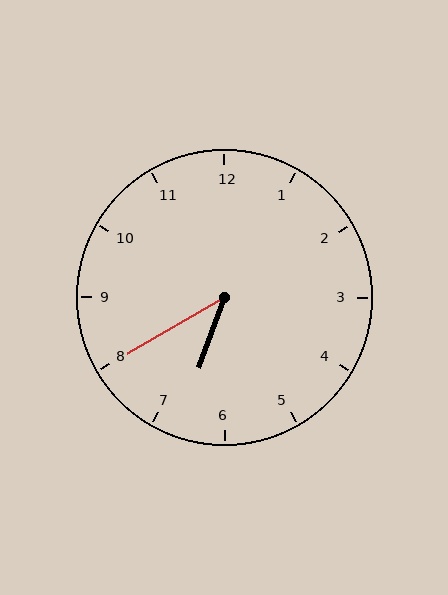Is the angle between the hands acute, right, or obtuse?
It is acute.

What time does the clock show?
6:40.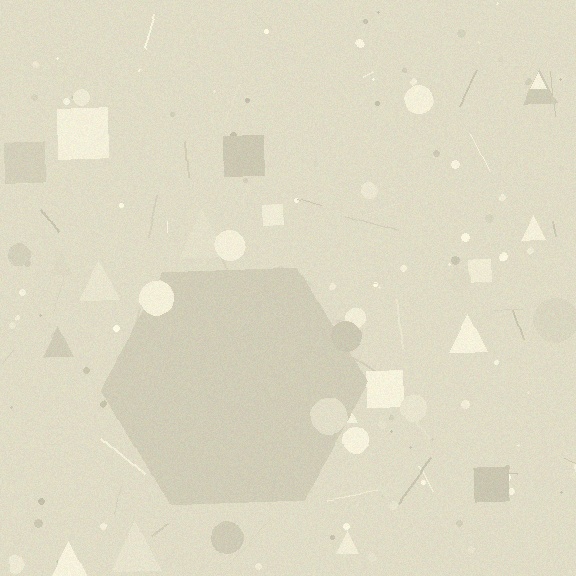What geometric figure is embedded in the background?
A hexagon is embedded in the background.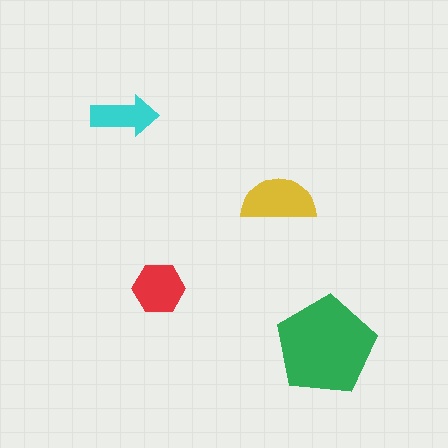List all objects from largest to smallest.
The green pentagon, the yellow semicircle, the red hexagon, the cyan arrow.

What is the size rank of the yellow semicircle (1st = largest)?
2nd.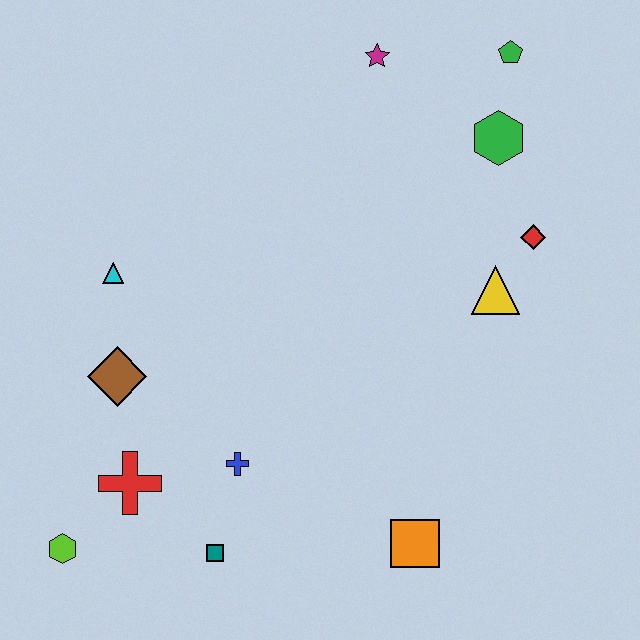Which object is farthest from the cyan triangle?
The green pentagon is farthest from the cyan triangle.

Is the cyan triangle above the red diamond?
No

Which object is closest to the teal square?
The blue cross is closest to the teal square.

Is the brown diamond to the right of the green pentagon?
No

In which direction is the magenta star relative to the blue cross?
The magenta star is above the blue cross.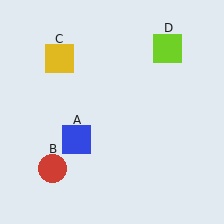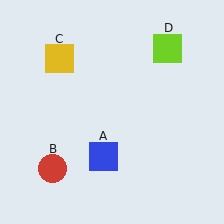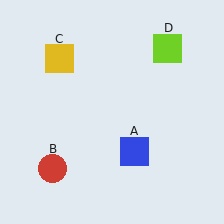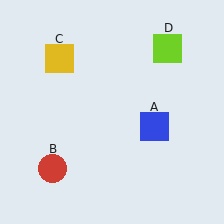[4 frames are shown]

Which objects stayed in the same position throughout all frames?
Red circle (object B) and yellow square (object C) and lime square (object D) remained stationary.